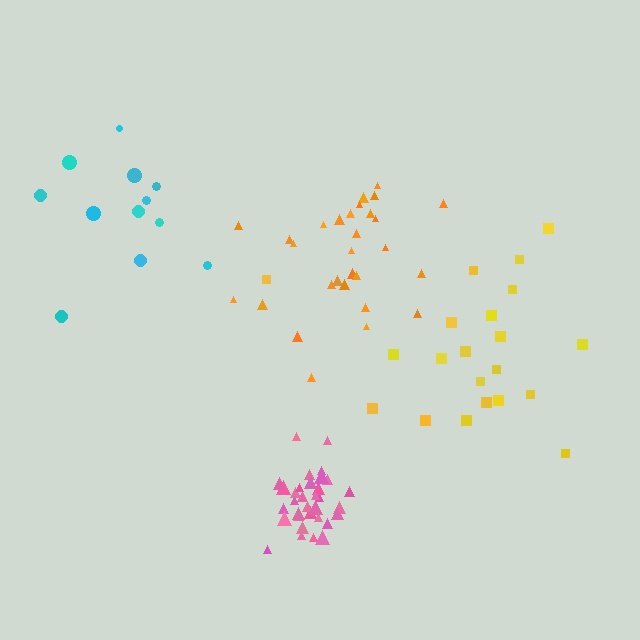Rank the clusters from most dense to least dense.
pink, orange, yellow, cyan.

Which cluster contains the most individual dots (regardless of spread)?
Pink (34).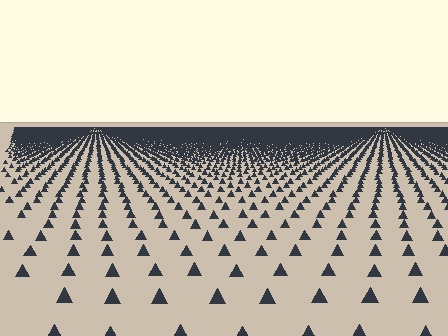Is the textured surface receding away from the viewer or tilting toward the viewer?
The surface is receding away from the viewer. Texture elements get smaller and denser toward the top.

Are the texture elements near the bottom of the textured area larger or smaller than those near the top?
Larger. Near the bottom, elements are closer to the viewer and appear at a bigger on-screen size.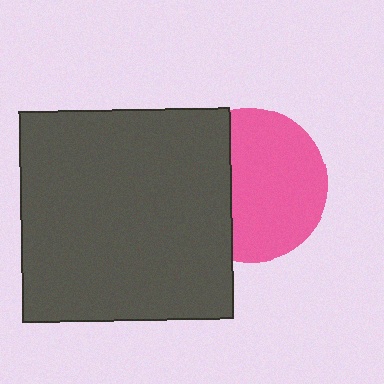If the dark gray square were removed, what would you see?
You would see the complete pink circle.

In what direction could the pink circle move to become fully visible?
The pink circle could move right. That would shift it out from behind the dark gray square entirely.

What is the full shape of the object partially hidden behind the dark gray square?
The partially hidden object is a pink circle.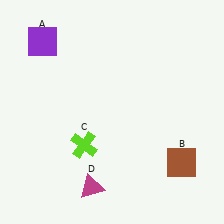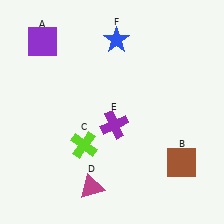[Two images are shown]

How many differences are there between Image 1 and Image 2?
There are 2 differences between the two images.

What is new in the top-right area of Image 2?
A blue star (F) was added in the top-right area of Image 2.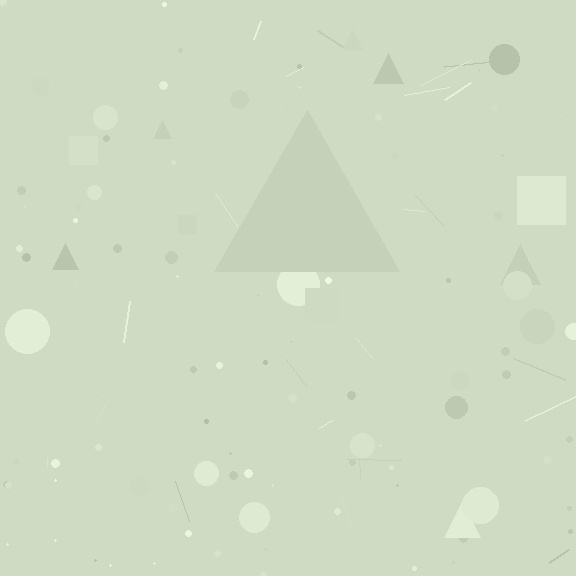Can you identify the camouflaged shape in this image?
The camouflaged shape is a triangle.